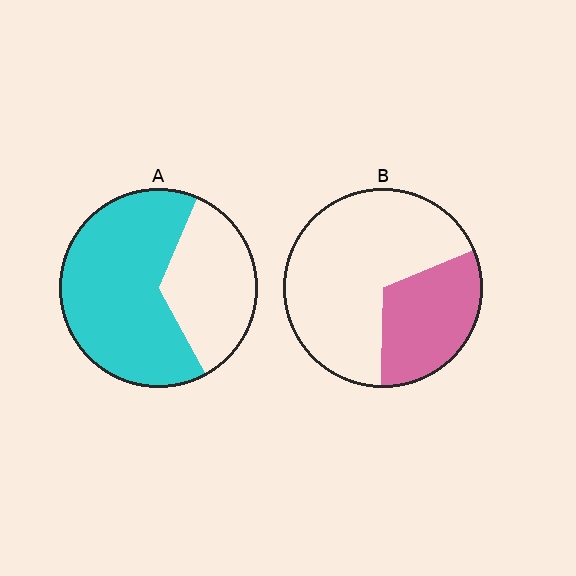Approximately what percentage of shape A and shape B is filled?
A is approximately 65% and B is approximately 30%.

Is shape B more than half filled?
No.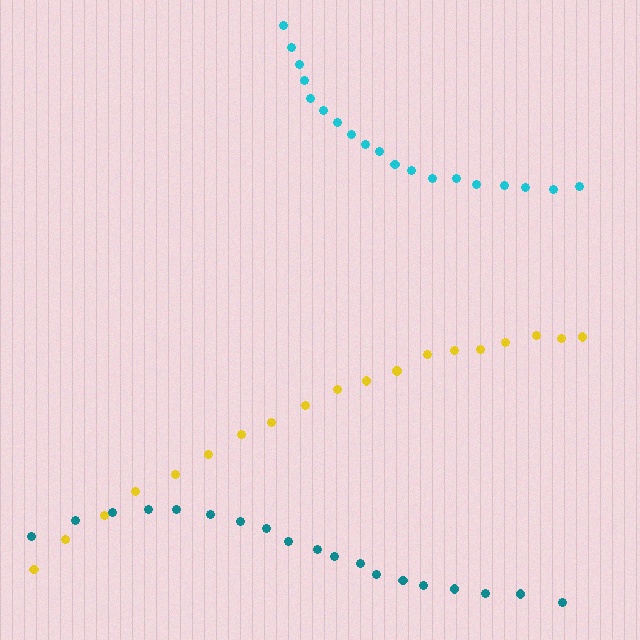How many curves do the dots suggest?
There are 3 distinct paths.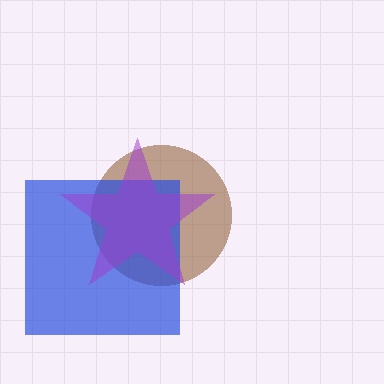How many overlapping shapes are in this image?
There are 3 overlapping shapes in the image.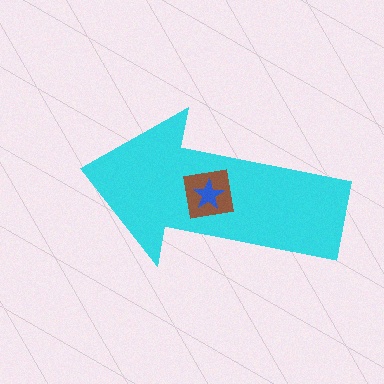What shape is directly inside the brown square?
The blue star.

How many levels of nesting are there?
3.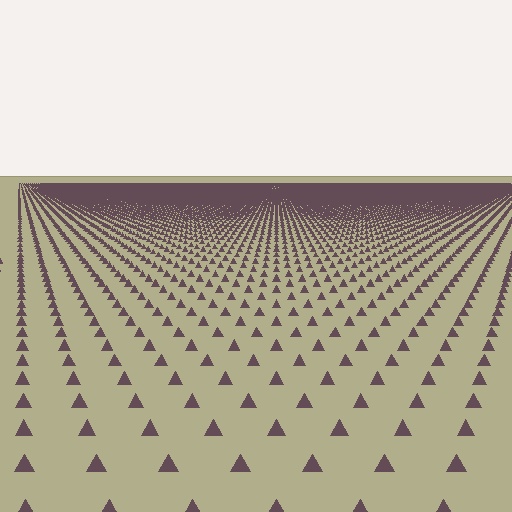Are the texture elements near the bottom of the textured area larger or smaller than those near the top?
Larger. Near the bottom, elements are closer to the viewer and appear at a bigger on-screen size.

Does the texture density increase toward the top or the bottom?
Density increases toward the top.